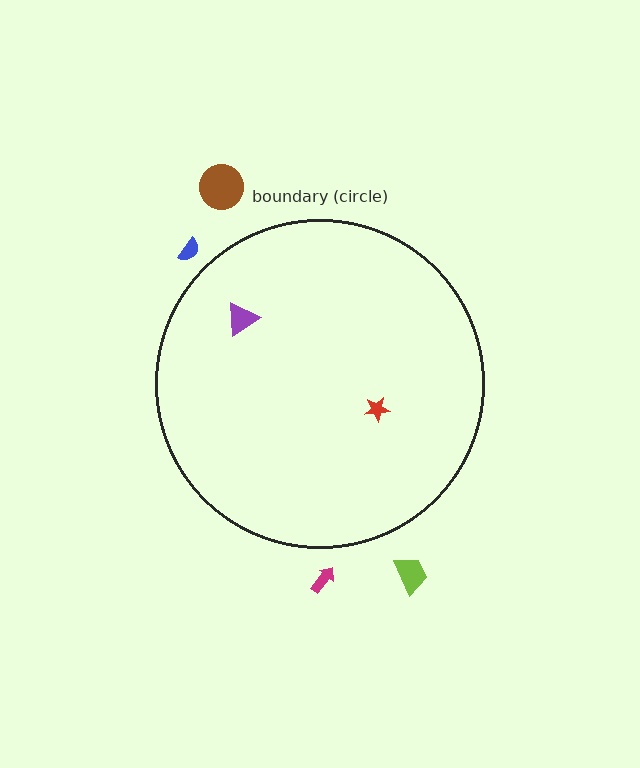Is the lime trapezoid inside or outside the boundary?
Outside.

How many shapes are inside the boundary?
2 inside, 4 outside.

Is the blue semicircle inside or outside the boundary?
Outside.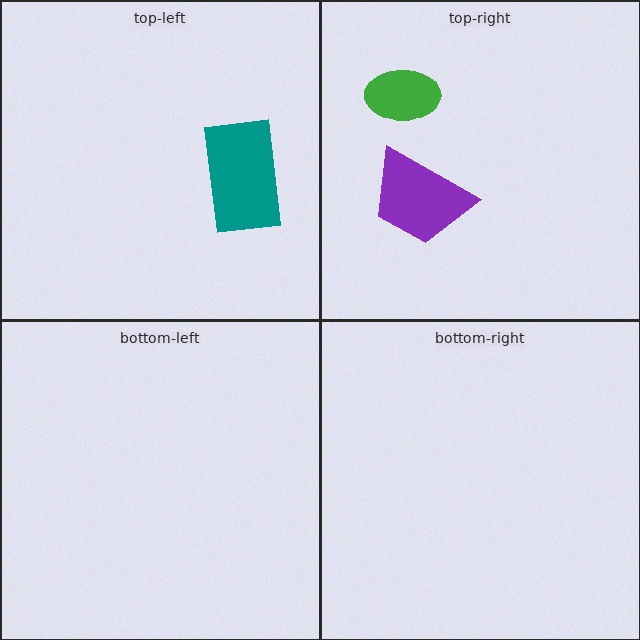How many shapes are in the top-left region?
1.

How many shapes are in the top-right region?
2.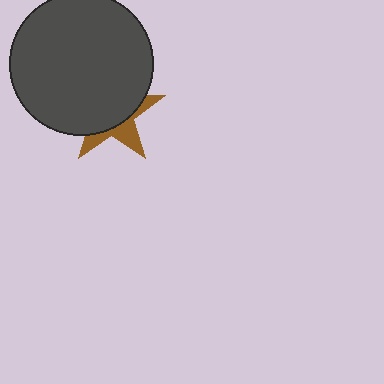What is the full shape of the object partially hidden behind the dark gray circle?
The partially hidden object is a brown star.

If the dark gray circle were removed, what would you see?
You would see the complete brown star.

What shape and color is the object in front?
The object in front is a dark gray circle.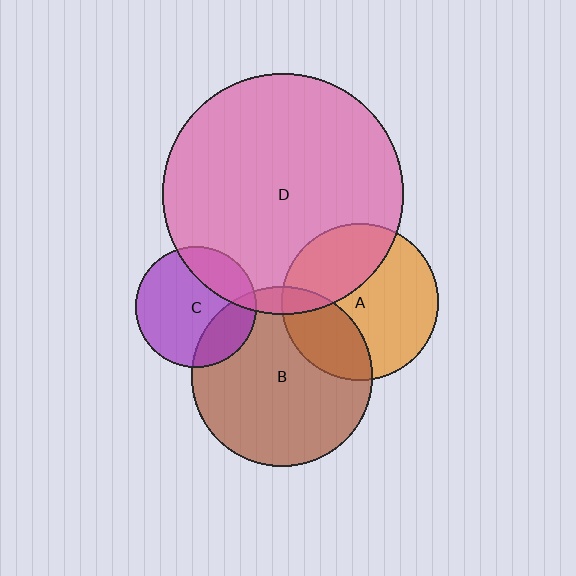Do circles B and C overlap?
Yes.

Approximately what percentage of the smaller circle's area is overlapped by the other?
Approximately 25%.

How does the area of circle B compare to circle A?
Approximately 1.3 times.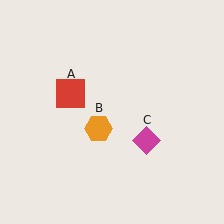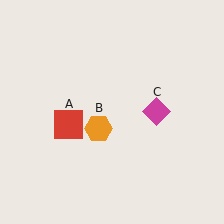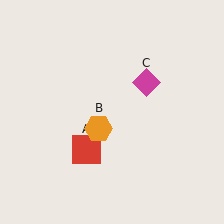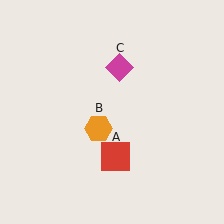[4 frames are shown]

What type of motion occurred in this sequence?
The red square (object A), magenta diamond (object C) rotated counterclockwise around the center of the scene.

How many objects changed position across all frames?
2 objects changed position: red square (object A), magenta diamond (object C).